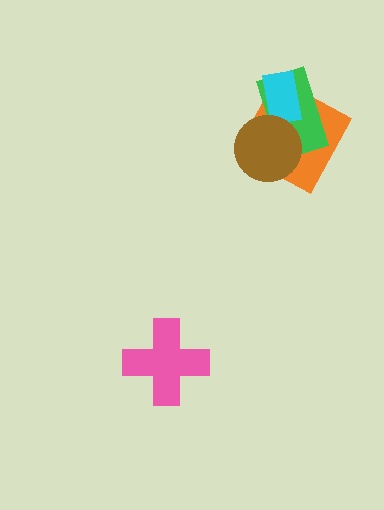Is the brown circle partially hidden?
No, no other shape covers it.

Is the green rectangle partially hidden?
Yes, it is partially covered by another shape.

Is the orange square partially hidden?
Yes, it is partially covered by another shape.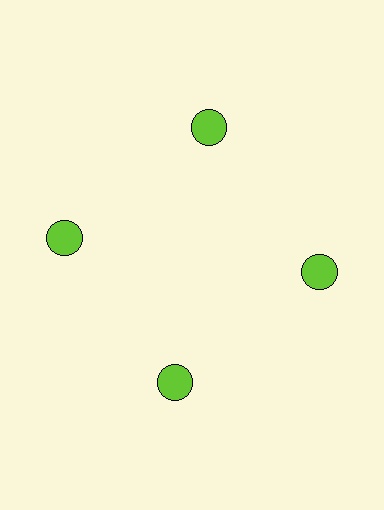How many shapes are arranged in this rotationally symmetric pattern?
There are 4 shapes, arranged in 4 groups of 1.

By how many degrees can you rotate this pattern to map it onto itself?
The pattern maps onto itself every 90 degrees of rotation.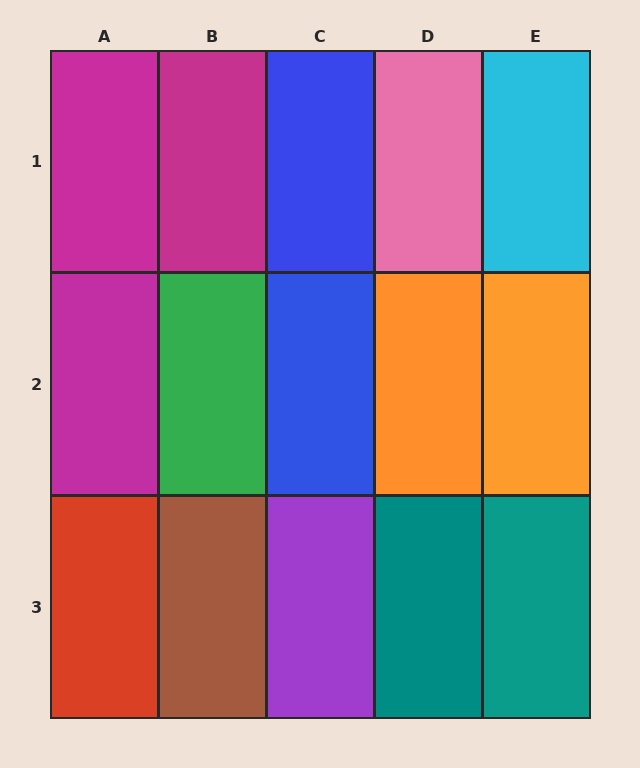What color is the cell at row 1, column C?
Blue.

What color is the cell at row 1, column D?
Pink.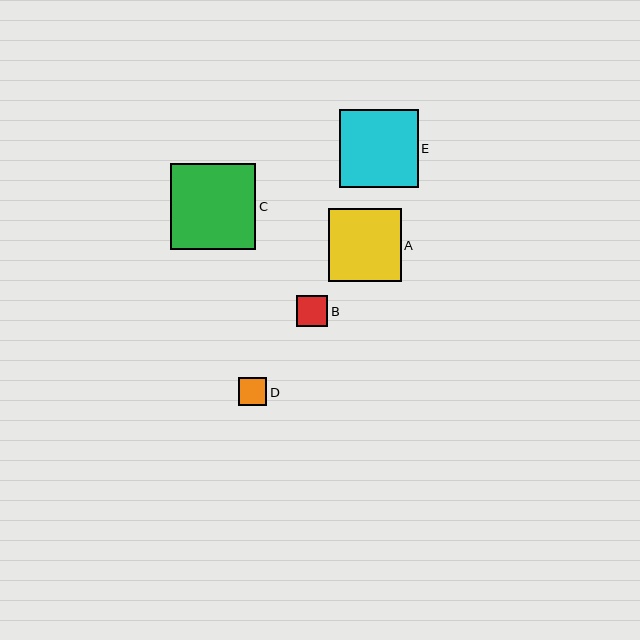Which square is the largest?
Square C is the largest with a size of approximately 86 pixels.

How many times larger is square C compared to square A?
Square C is approximately 1.2 times the size of square A.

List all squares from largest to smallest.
From largest to smallest: C, E, A, B, D.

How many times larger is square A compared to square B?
Square A is approximately 2.3 times the size of square B.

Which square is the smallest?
Square D is the smallest with a size of approximately 28 pixels.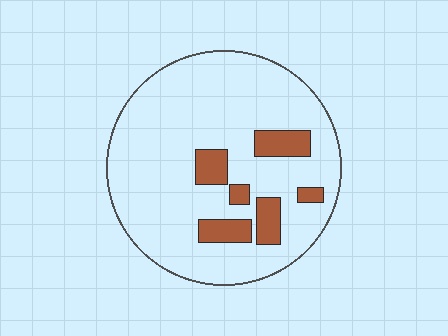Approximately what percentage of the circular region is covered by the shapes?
Approximately 15%.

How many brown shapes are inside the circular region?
6.